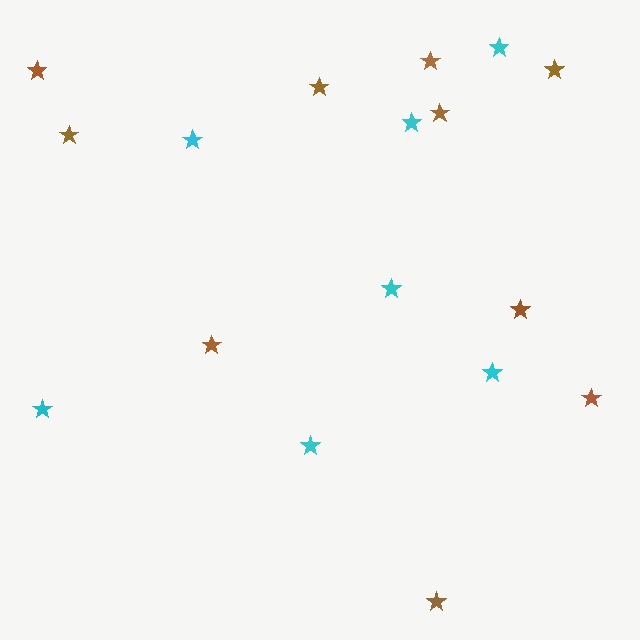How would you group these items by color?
There are 2 groups: one group of cyan stars (7) and one group of brown stars (10).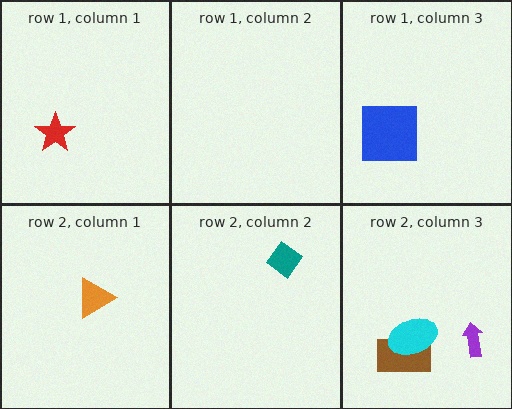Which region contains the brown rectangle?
The row 2, column 3 region.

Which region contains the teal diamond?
The row 2, column 2 region.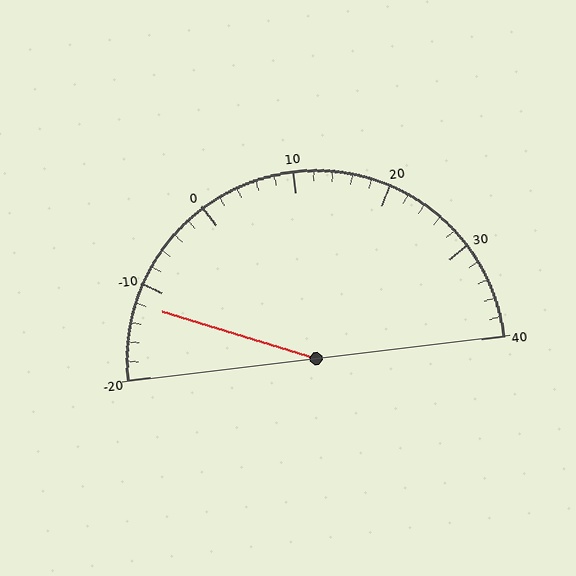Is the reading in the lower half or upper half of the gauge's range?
The reading is in the lower half of the range (-20 to 40).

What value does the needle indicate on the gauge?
The needle indicates approximately -12.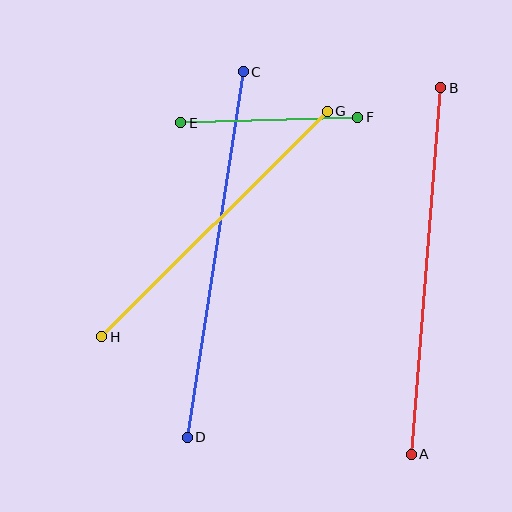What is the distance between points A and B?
The distance is approximately 367 pixels.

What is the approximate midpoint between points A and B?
The midpoint is at approximately (426, 271) pixels.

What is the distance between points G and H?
The distance is approximately 319 pixels.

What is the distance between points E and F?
The distance is approximately 177 pixels.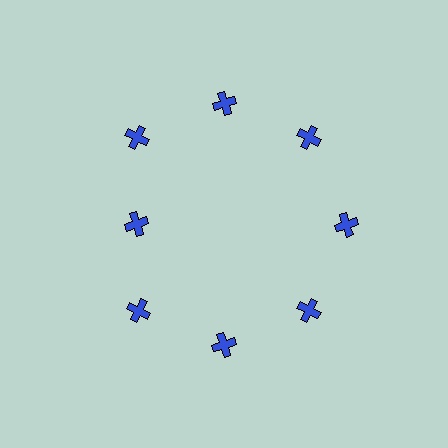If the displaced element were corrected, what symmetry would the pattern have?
It would have 8-fold rotational symmetry — the pattern would map onto itself every 45 degrees.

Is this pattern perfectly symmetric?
No. The 8 blue crosses are arranged in a ring, but one element near the 9 o'clock position is pulled inward toward the center, breaking the 8-fold rotational symmetry.